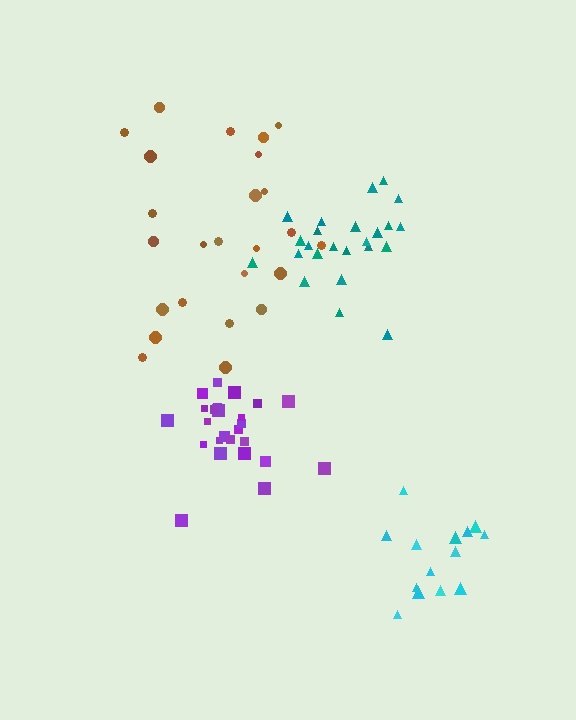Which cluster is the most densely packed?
Teal.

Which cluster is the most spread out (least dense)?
Brown.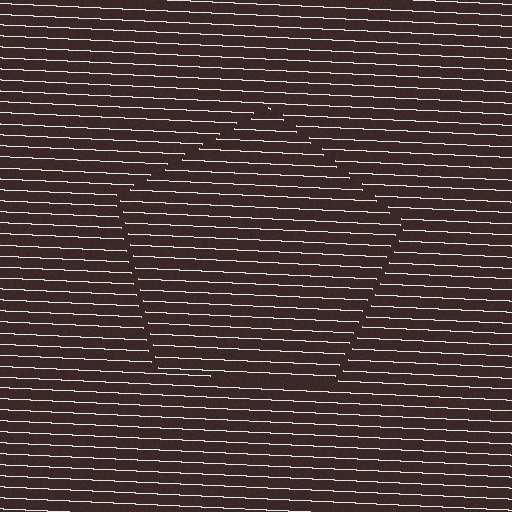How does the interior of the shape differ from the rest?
The interior of the shape contains the same grating, shifted by half a period — the contour is defined by the phase discontinuity where line-ends from the inner and outer gratings abut.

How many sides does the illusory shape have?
5 sides — the line-ends trace a pentagon.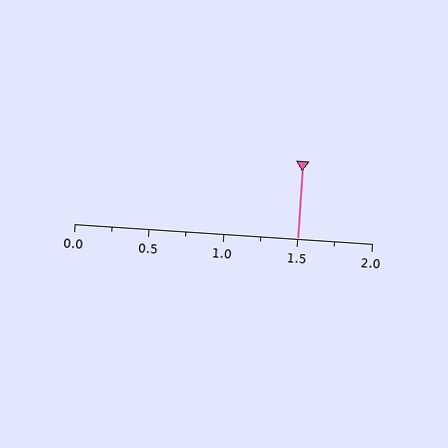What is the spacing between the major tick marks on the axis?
The major ticks are spaced 0.5 apart.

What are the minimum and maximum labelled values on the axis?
The axis runs from 0.0 to 2.0.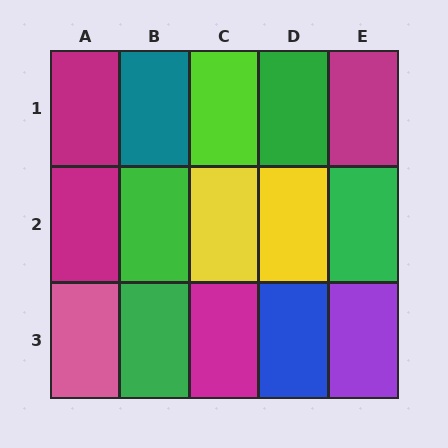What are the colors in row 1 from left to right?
Magenta, teal, lime, green, magenta.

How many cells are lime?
1 cell is lime.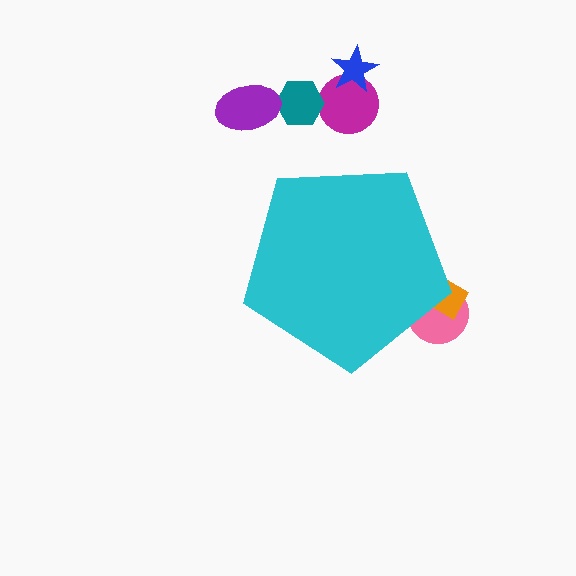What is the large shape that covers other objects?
A cyan pentagon.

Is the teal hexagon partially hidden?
No, the teal hexagon is fully visible.